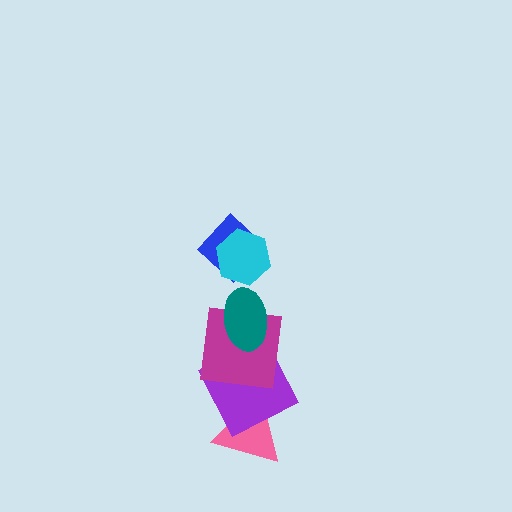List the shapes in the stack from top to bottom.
From top to bottom: the cyan hexagon, the blue diamond, the teal ellipse, the magenta square, the purple square, the pink triangle.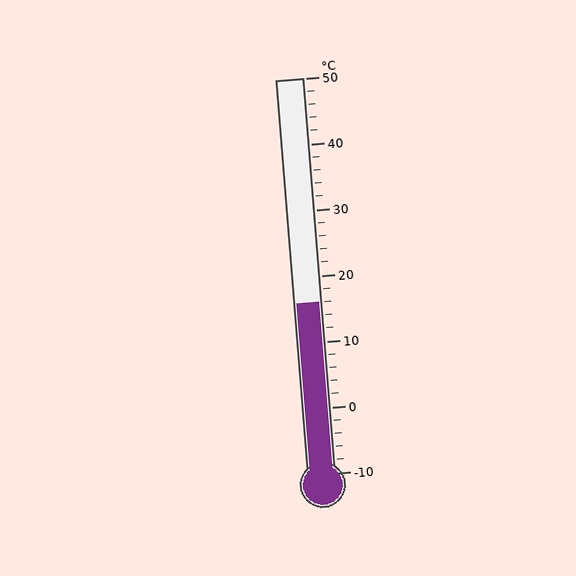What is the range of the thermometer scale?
The thermometer scale ranges from -10°C to 50°C.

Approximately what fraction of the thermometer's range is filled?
The thermometer is filled to approximately 45% of its range.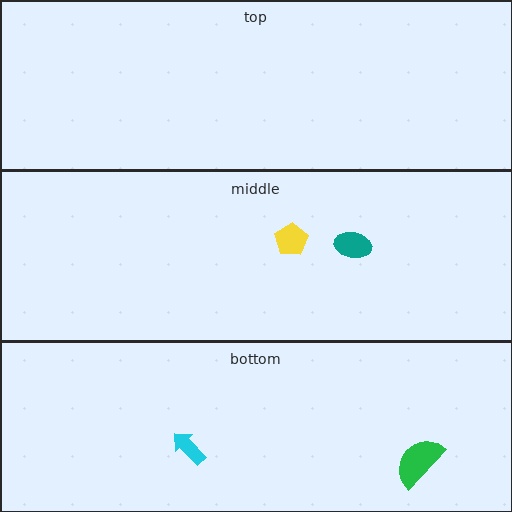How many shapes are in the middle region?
2.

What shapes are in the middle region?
The teal ellipse, the yellow pentagon.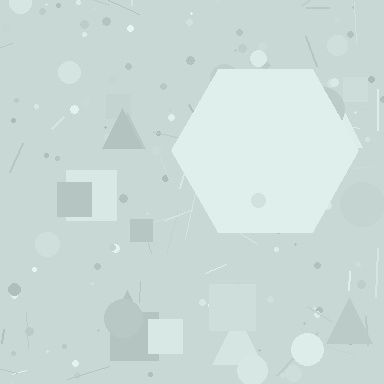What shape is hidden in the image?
A hexagon is hidden in the image.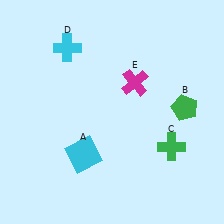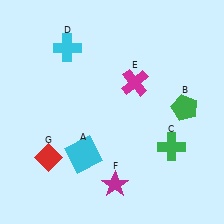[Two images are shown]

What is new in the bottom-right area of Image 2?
A magenta star (F) was added in the bottom-right area of Image 2.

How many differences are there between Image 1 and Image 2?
There are 2 differences between the two images.